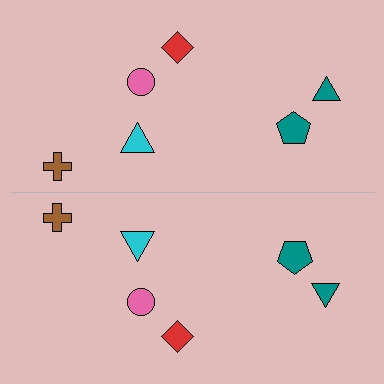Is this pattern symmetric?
Yes, this pattern has bilateral (reflection) symmetry.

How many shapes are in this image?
There are 12 shapes in this image.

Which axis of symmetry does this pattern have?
The pattern has a horizontal axis of symmetry running through the center of the image.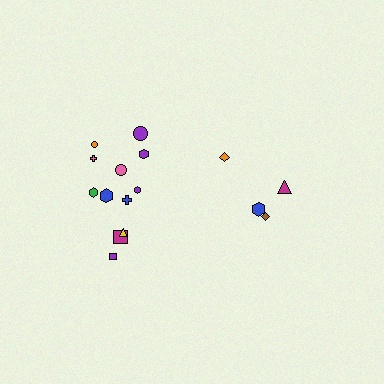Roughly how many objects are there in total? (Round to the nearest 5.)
Roughly 15 objects in total.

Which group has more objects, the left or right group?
The left group.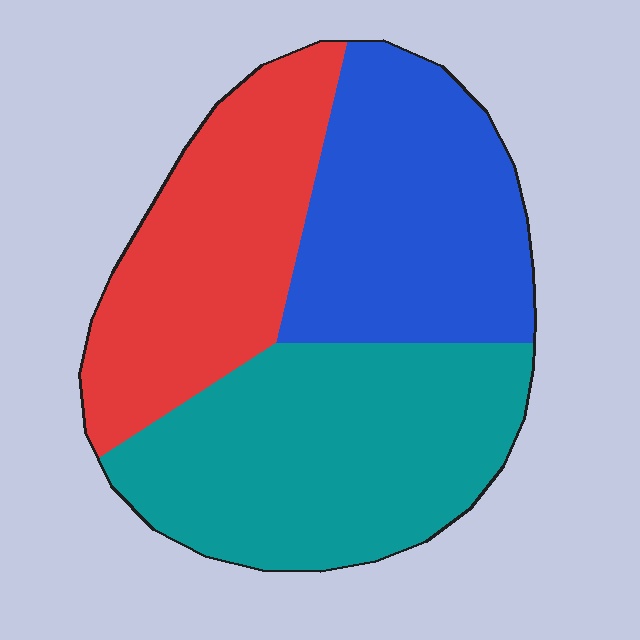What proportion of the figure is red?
Red covers roughly 30% of the figure.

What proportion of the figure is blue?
Blue covers about 30% of the figure.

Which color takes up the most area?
Teal, at roughly 40%.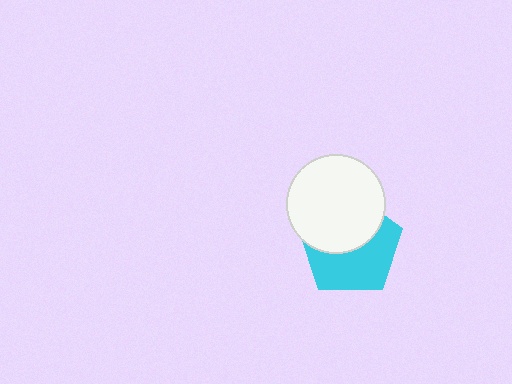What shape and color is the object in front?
The object in front is a white circle.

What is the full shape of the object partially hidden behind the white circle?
The partially hidden object is a cyan pentagon.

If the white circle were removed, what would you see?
You would see the complete cyan pentagon.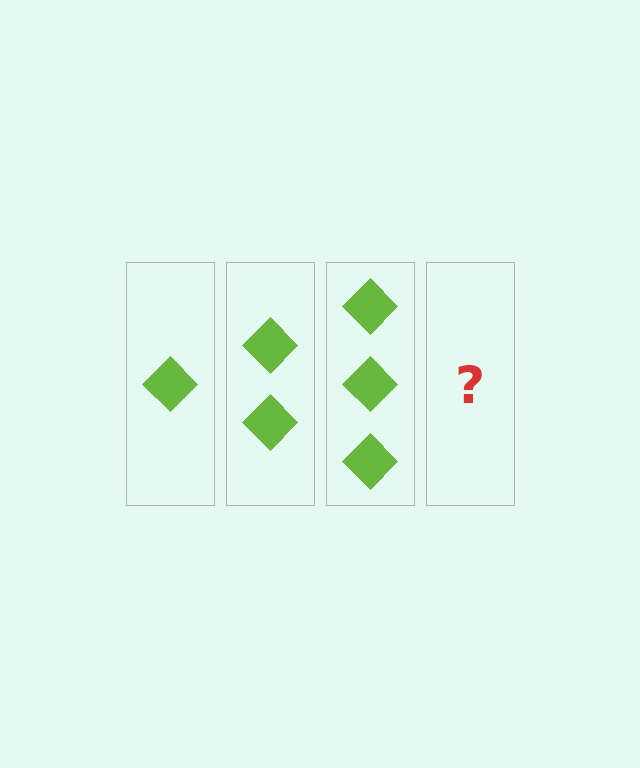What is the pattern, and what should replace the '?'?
The pattern is that each step adds one more diamond. The '?' should be 4 diamonds.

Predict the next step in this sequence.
The next step is 4 diamonds.